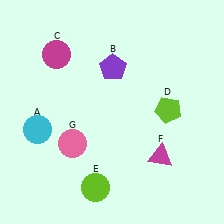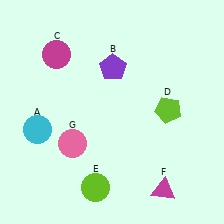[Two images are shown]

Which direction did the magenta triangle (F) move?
The magenta triangle (F) moved down.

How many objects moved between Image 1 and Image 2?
1 object moved between the two images.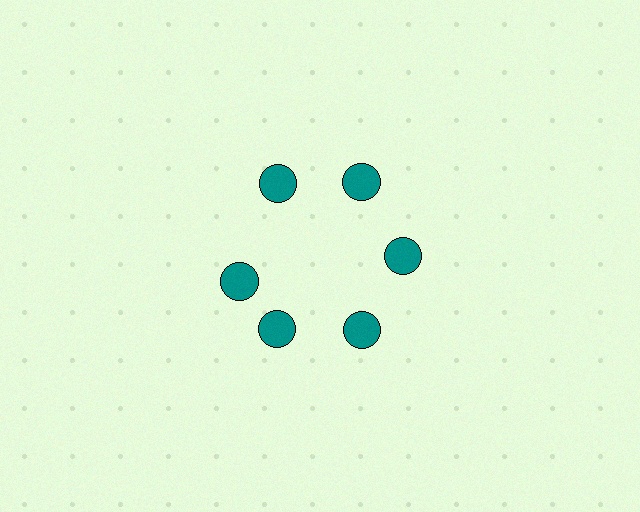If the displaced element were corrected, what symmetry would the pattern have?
It would have 6-fold rotational symmetry — the pattern would map onto itself every 60 degrees.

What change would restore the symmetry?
The symmetry would be restored by rotating it back into even spacing with its neighbors so that all 6 circles sit at equal angles and equal distance from the center.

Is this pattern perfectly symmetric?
No. The 6 teal circles are arranged in a ring, but one element near the 9 o'clock position is rotated out of alignment along the ring, breaking the 6-fold rotational symmetry.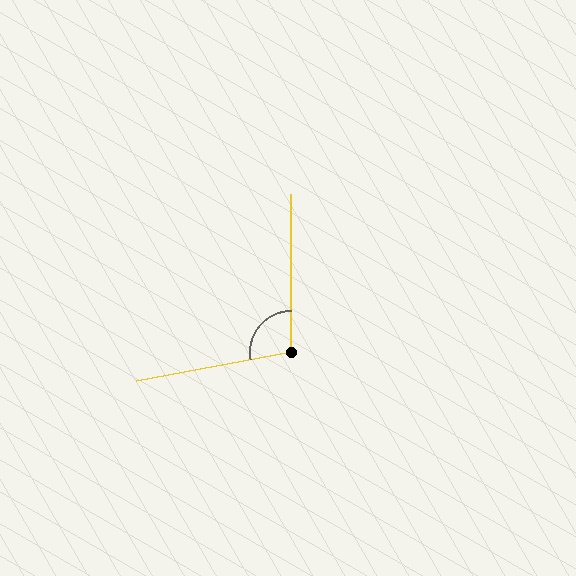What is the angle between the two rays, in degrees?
Approximately 100 degrees.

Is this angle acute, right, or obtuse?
It is obtuse.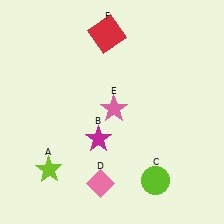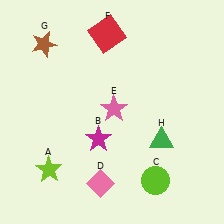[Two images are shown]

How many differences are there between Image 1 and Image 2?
There are 2 differences between the two images.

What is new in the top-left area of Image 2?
A brown star (G) was added in the top-left area of Image 2.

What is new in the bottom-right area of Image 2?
A green triangle (H) was added in the bottom-right area of Image 2.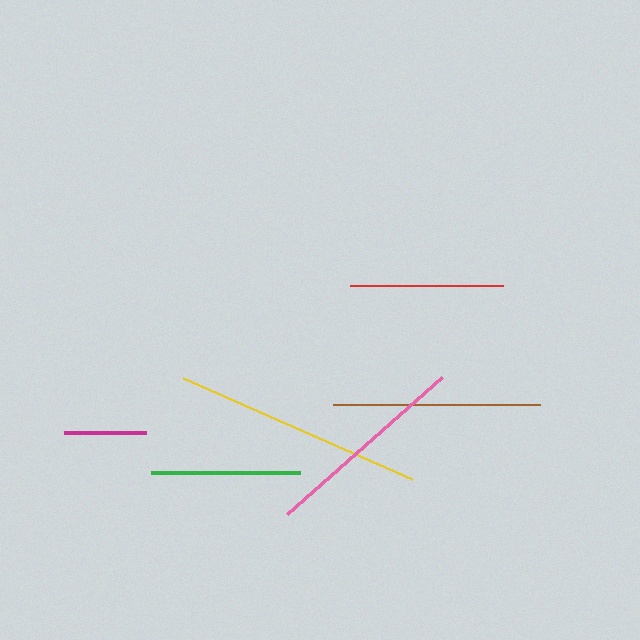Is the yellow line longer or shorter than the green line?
The yellow line is longer than the green line.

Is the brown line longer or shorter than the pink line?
The brown line is longer than the pink line.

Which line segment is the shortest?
The magenta line is the shortest at approximately 83 pixels.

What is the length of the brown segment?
The brown segment is approximately 208 pixels long.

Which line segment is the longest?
The yellow line is the longest at approximately 251 pixels.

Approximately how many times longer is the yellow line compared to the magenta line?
The yellow line is approximately 3.0 times the length of the magenta line.